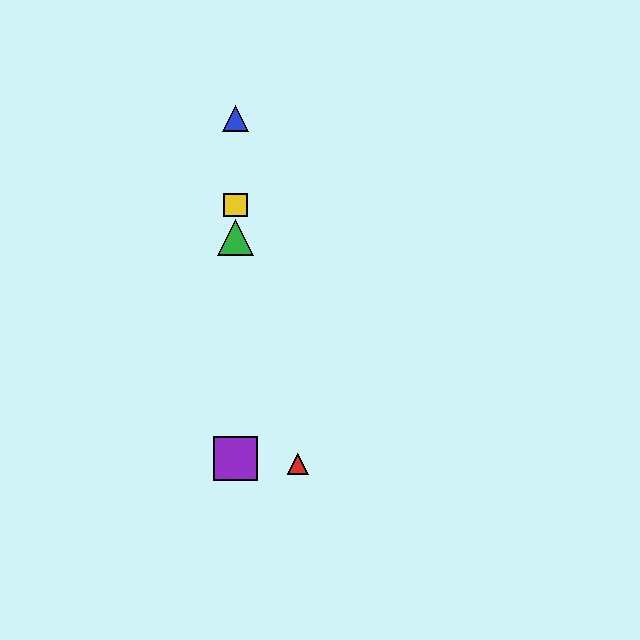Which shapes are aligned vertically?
The blue triangle, the green triangle, the yellow square, the purple square are aligned vertically.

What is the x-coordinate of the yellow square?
The yellow square is at x≈236.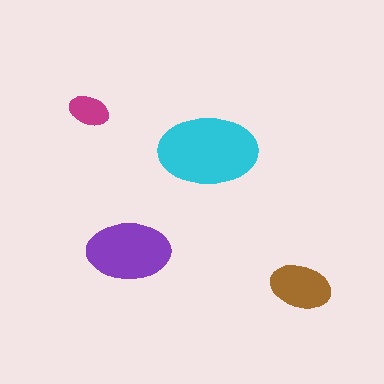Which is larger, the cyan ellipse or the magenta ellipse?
The cyan one.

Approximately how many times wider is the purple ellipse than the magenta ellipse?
About 2 times wider.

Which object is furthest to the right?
The brown ellipse is rightmost.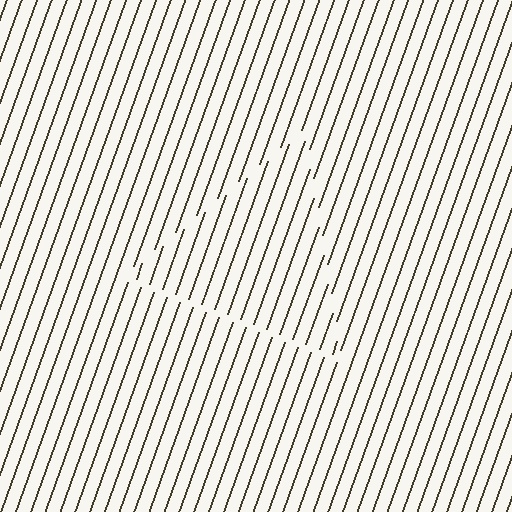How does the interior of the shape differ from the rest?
The interior of the shape contains the same grating, shifted by half a period — the contour is defined by the phase discontinuity where line-ends from the inner and outer gratings abut.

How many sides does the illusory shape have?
3 sides — the line-ends trace a triangle.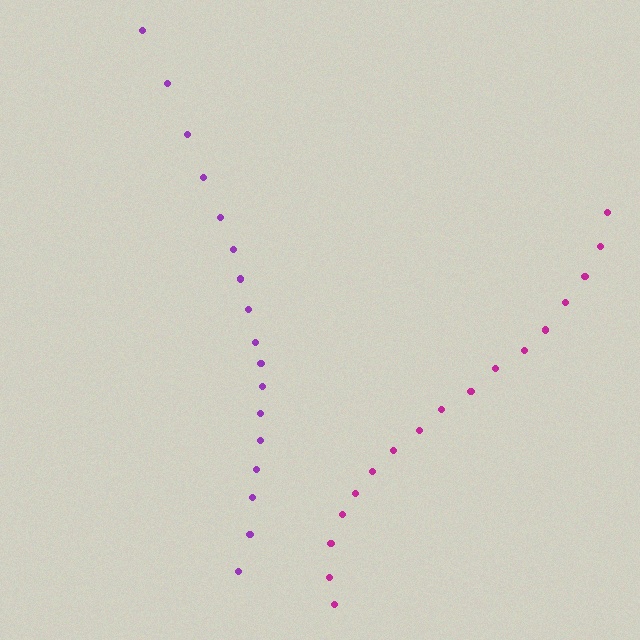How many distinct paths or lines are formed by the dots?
There are 2 distinct paths.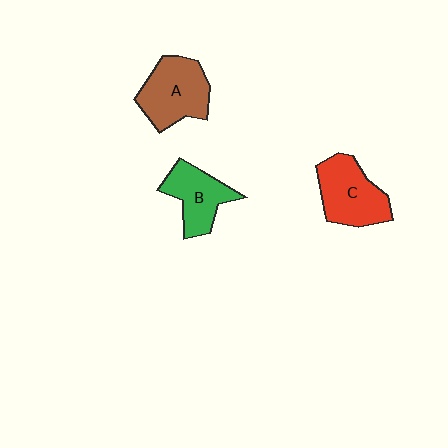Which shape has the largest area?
Shape A (brown).